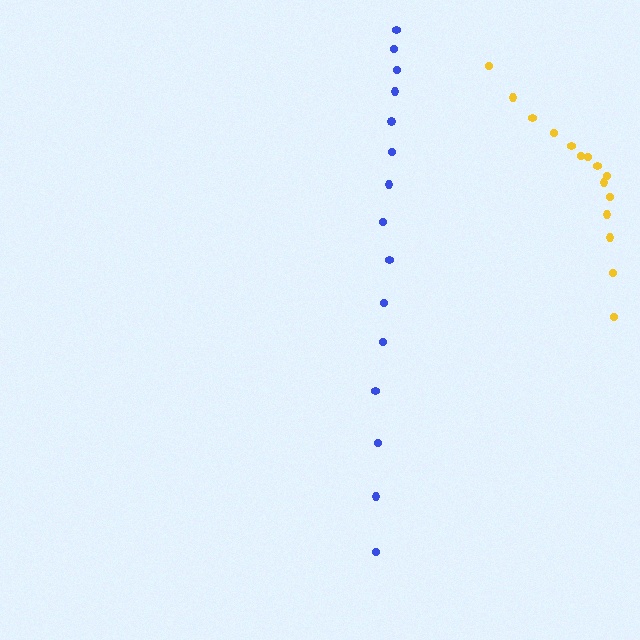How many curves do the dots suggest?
There are 2 distinct paths.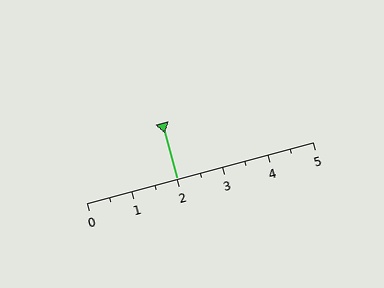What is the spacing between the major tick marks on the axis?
The major ticks are spaced 1 apart.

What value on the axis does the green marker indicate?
The marker indicates approximately 2.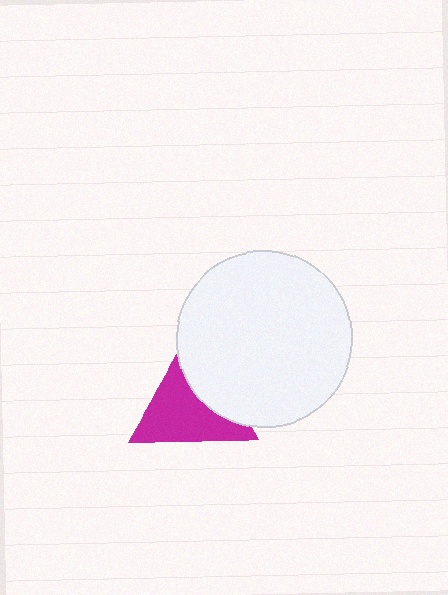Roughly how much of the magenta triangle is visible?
About half of it is visible (roughly 64%).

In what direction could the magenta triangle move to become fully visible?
The magenta triangle could move left. That would shift it out from behind the white circle entirely.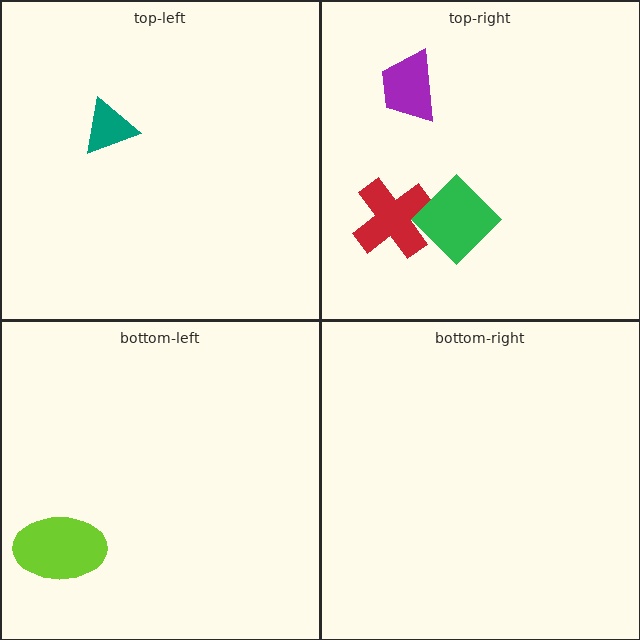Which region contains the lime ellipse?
The bottom-left region.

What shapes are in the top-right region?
The red cross, the purple trapezoid, the green diamond.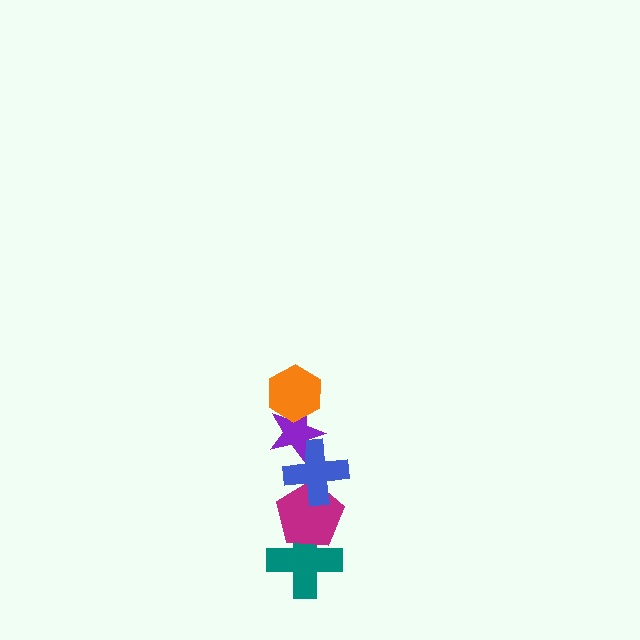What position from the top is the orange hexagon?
The orange hexagon is 1st from the top.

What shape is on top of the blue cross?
The purple star is on top of the blue cross.